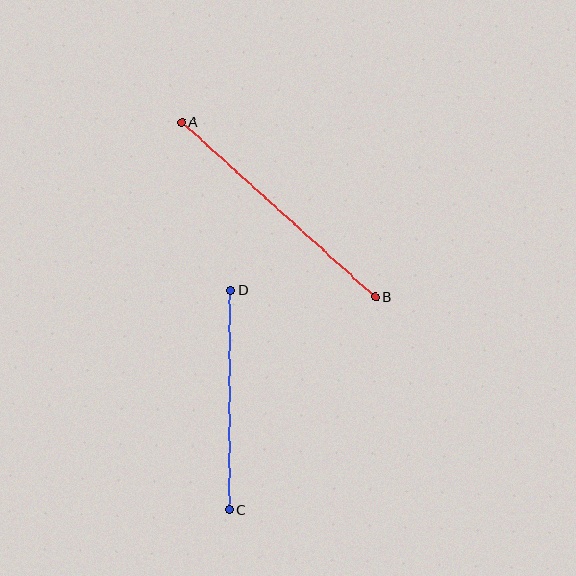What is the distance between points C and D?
The distance is approximately 219 pixels.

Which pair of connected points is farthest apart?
Points A and B are farthest apart.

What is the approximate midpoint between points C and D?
The midpoint is at approximately (230, 400) pixels.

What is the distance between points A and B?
The distance is approximately 260 pixels.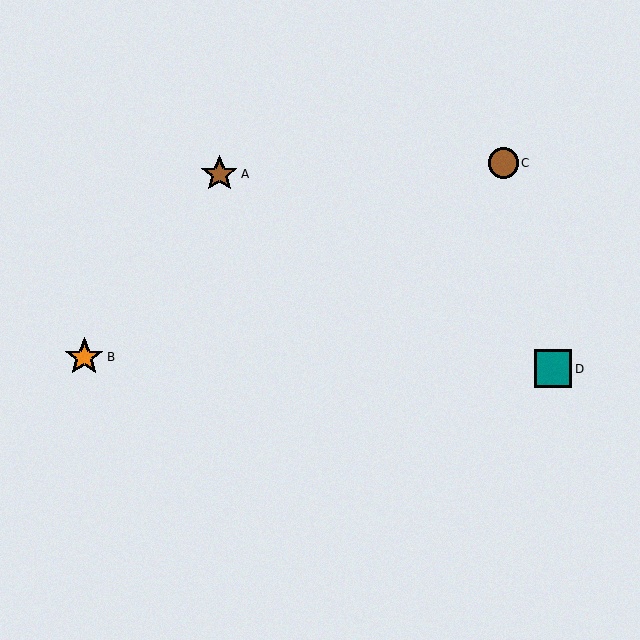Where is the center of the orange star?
The center of the orange star is at (84, 357).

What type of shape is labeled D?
Shape D is a teal square.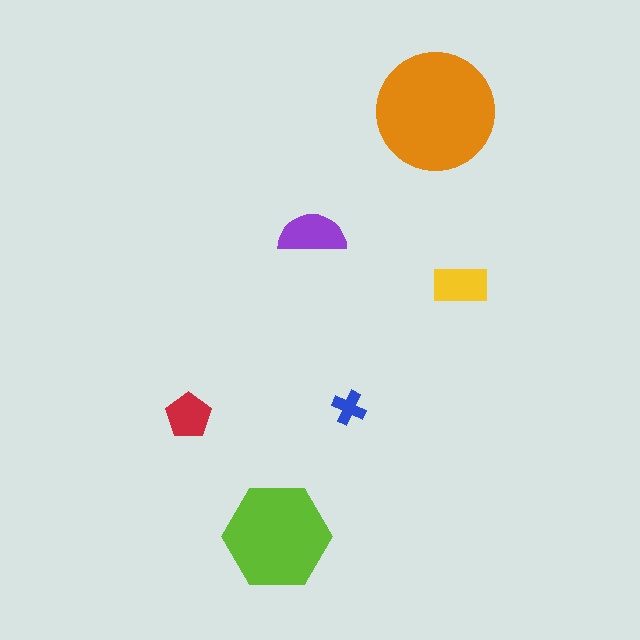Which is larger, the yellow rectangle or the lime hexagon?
The lime hexagon.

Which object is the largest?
The orange circle.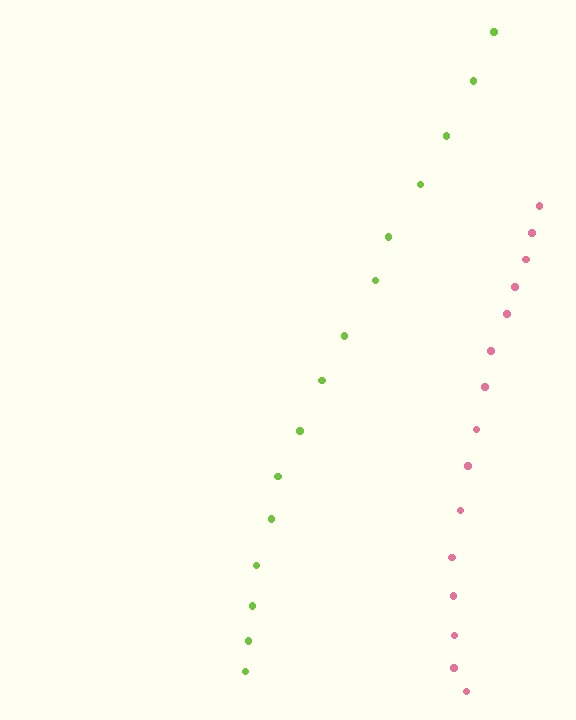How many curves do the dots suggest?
There are 2 distinct paths.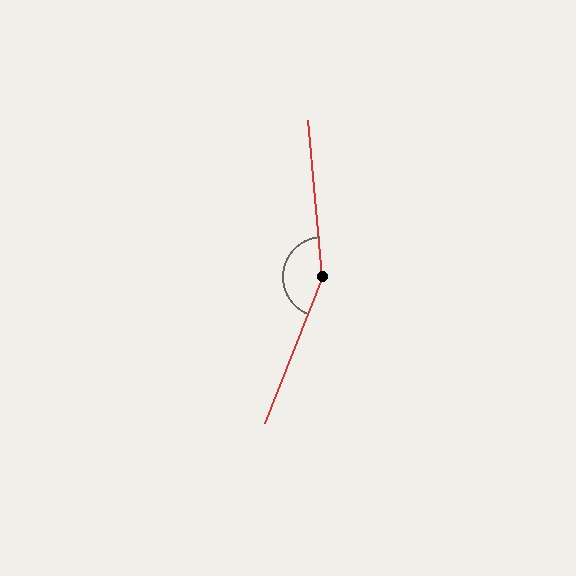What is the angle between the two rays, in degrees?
Approximately 153 degrees.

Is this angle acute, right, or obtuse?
It is obtuse.